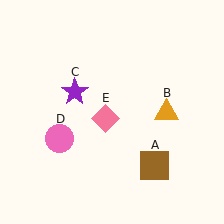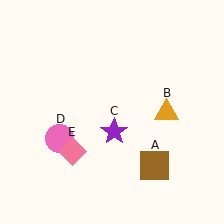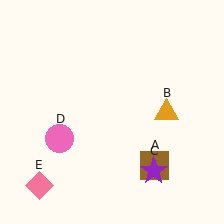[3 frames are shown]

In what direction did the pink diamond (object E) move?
The pink diamond (object E) moved down and to the left.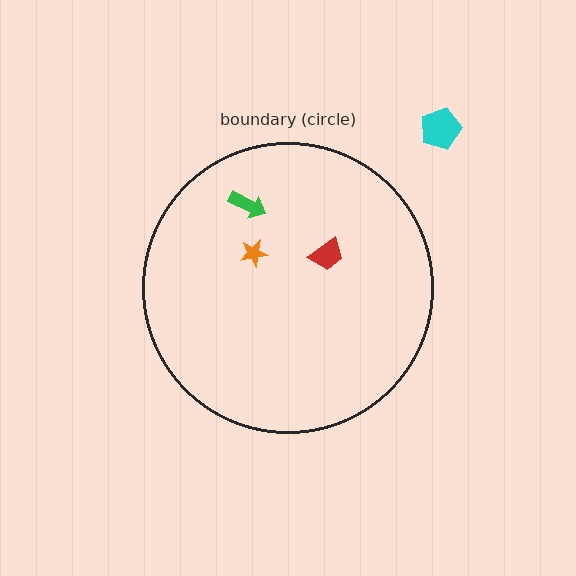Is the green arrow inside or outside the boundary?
Inside.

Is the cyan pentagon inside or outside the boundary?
Outside.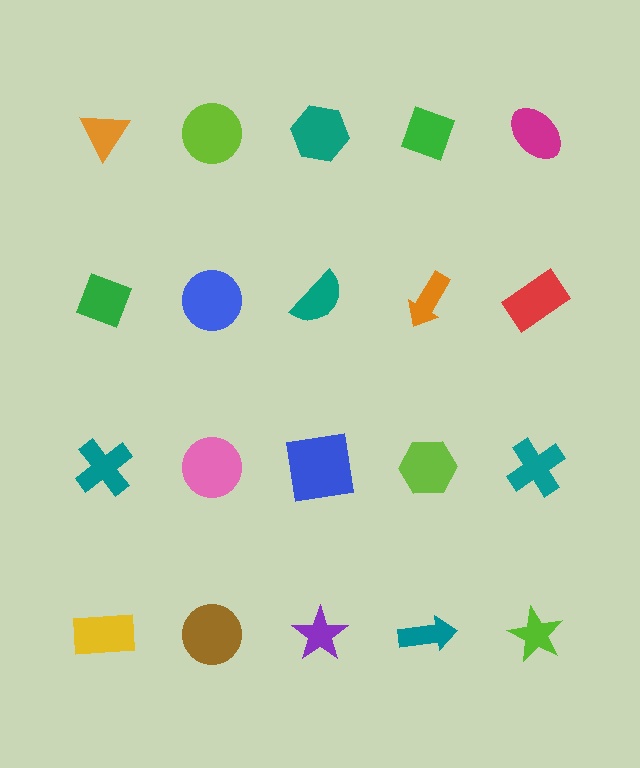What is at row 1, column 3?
A teal hexagon.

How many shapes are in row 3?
5 shapes.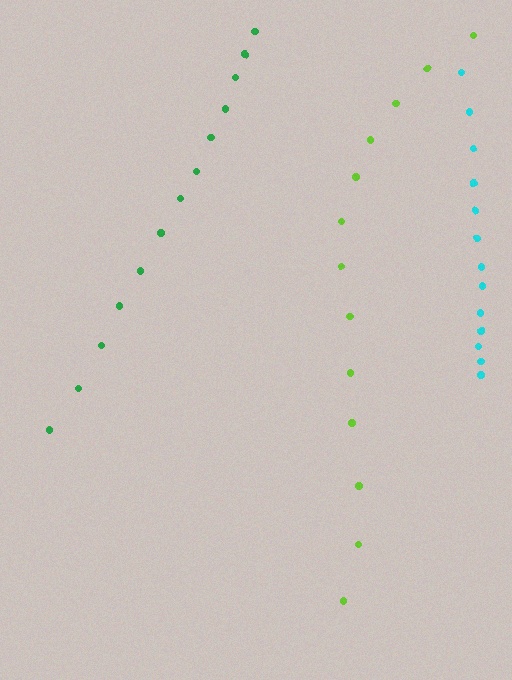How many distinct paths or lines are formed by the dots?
There are 3 distinct paths.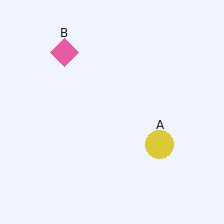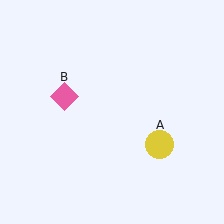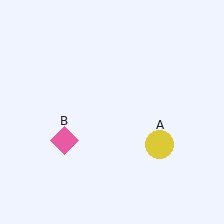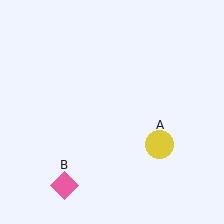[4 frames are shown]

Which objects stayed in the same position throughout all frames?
Yellow circle (object A) remained stationary.